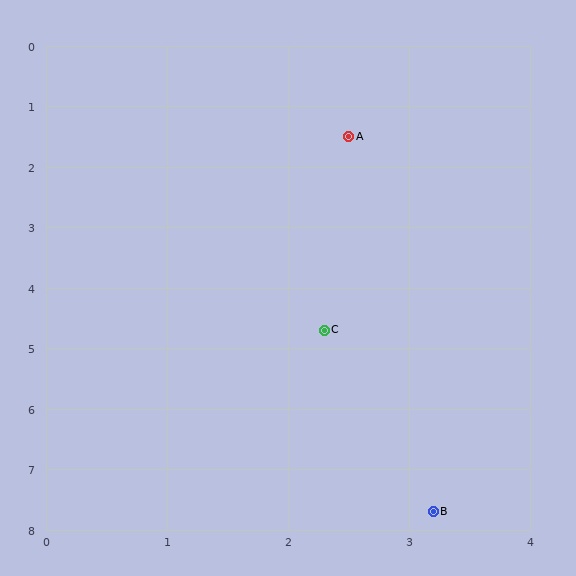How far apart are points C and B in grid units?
Points C and B are about 3.1 grid units apart.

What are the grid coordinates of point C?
Point C is at approximately (2.3, 4.7).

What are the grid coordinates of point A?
Point A is at approximately (2.5, 1.5).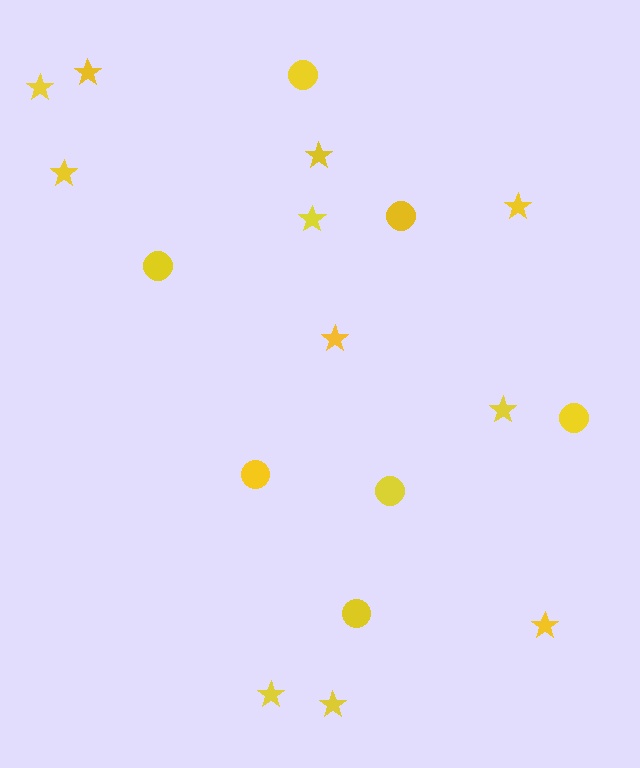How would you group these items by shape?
There are 2 groups: one group of stars (11) and one group of circles (7).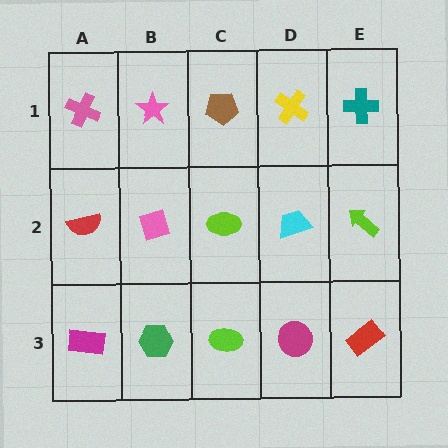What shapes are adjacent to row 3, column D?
A cyan trapezoid (row 2, column D), a lime ellipse (row 3, column C), a red rectangle (row 3, column E).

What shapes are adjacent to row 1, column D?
A cyan trapezoid (row 2, column D), a brown pentagon (row 1, column C), a teal cross (row 1, column E).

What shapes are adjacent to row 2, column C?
A brown pentagon (row 1, column C), a lime ellipse (row 3, column C), a pink diamond (row 2, column B), a cyan trapezoid (row 2, column D).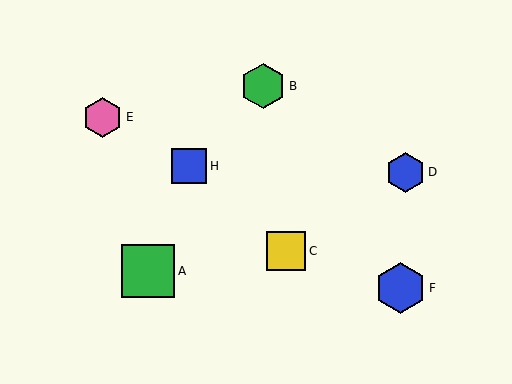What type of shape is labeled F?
Shape F is a blue hexagon.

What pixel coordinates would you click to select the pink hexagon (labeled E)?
Click at (103, 117) to select the pink hexagon E.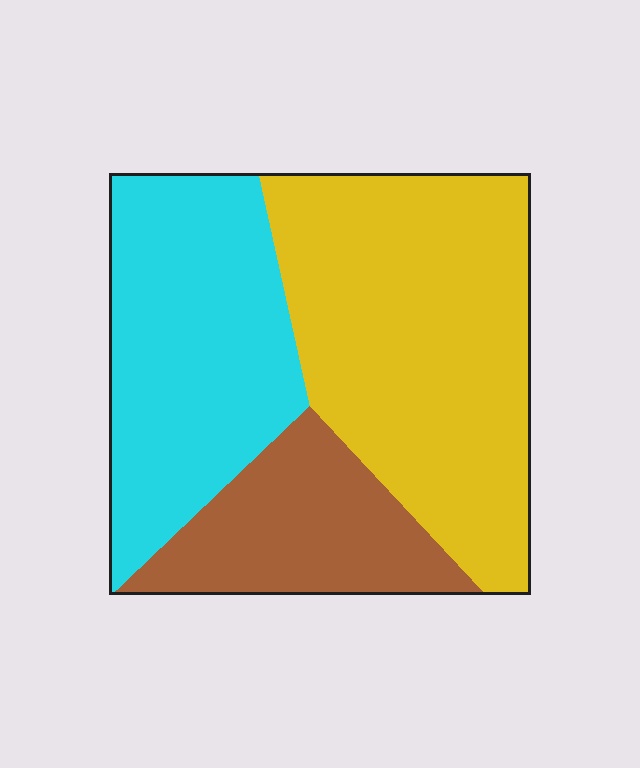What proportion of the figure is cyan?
Cyan covers around 35% of the figure.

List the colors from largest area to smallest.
From largest to smallest: yellow, cyan, brown.